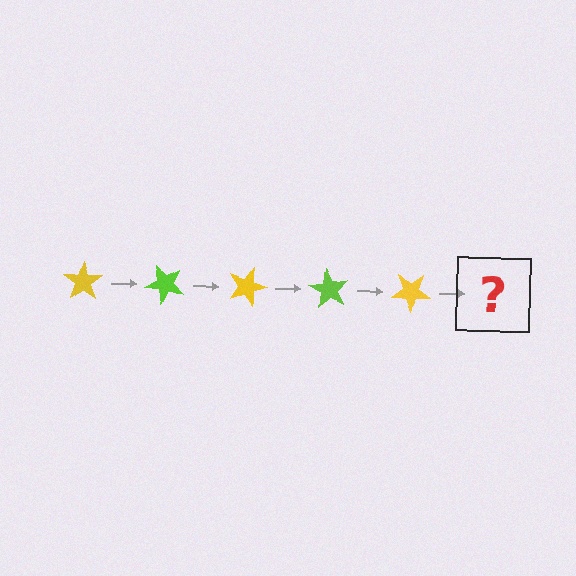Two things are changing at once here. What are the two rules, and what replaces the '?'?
The two rules are that it rotates 45 degrees each step and the color cycles through yellow and lime. The '?' should be a lime star, rotated 225 degrees from the start.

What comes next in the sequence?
The next element should be a lime star, rotated 225 degrees from the start.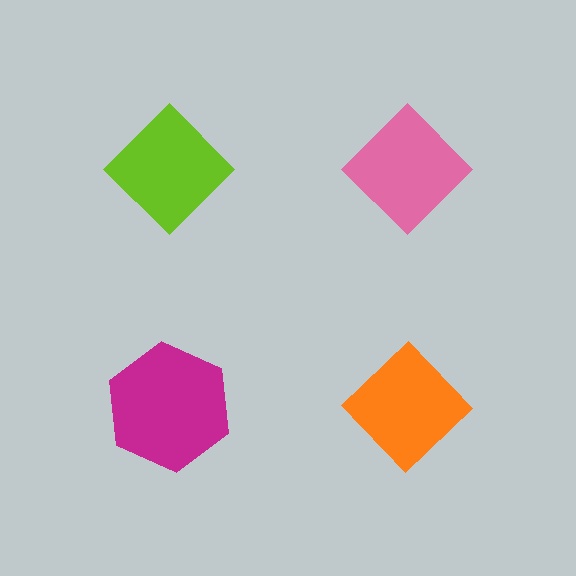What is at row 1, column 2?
A pink diamond.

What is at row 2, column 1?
A magenta hexagon.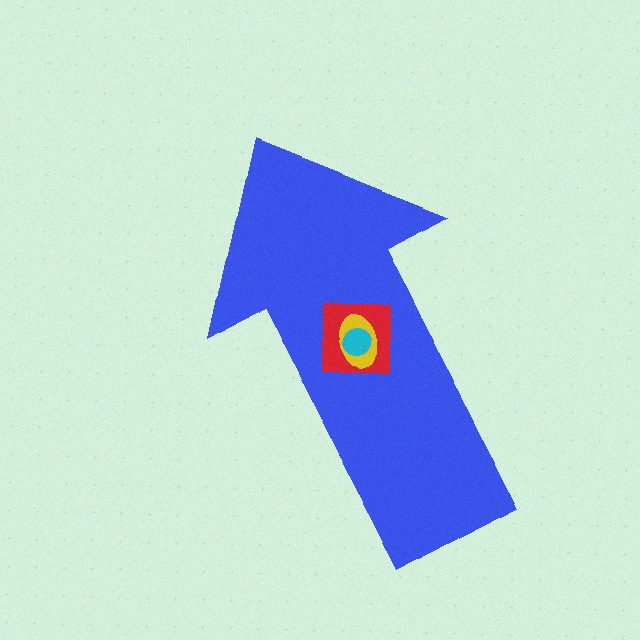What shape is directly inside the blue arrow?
The red square.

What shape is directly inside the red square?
The yellow ellipse.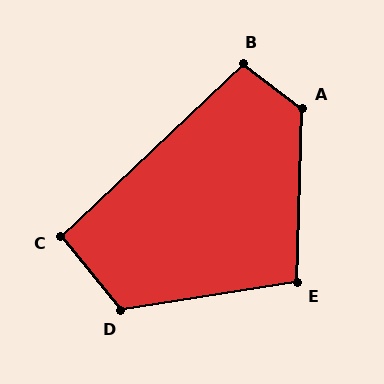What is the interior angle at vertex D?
Approximately 120 degrees (obtuse).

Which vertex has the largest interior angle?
A, at approximately 125 degrees.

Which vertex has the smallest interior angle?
C, at approximately 95 degrees.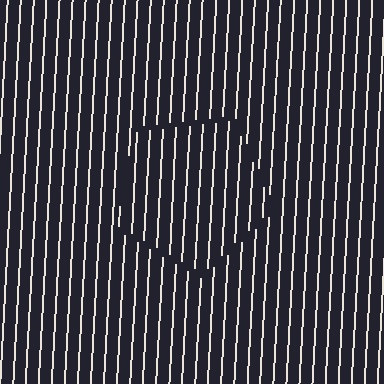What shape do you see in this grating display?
An illusory pentagon. The interior of the shape contains the same grating, shifted by half a period — the contour is defined by the phase discontinuity where line-ends from the inner and outer gratings abut.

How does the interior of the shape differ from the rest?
The interior of the shape contains the same grating, shifted by half a period — the contour is defined by the phase discontinuity where line-ends from the inner and outer gratings abut.